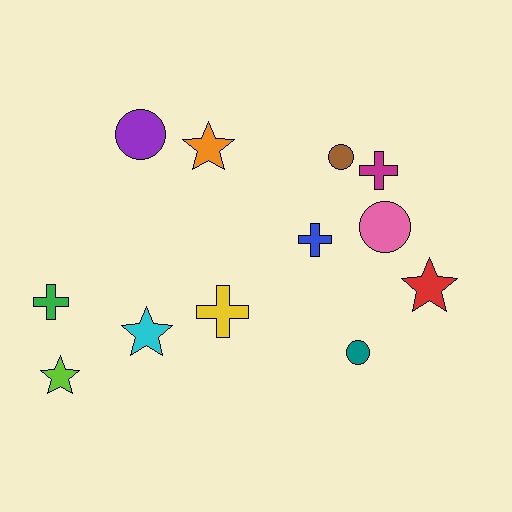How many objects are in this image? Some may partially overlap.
There are 12 objects.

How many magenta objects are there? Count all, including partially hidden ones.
There is 1 magenta object.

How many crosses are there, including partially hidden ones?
There are 4 crosses.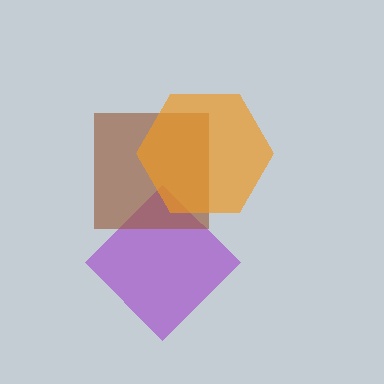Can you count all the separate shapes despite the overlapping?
Yes, there are 3 separate shapes.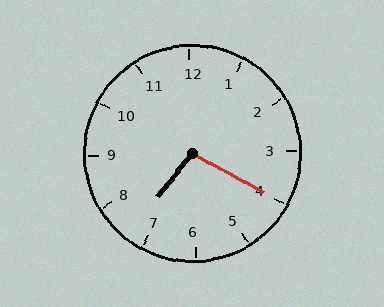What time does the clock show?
7:20.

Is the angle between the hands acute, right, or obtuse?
It is obtuse.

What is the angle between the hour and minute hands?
Approximately 100 degrees.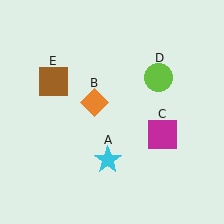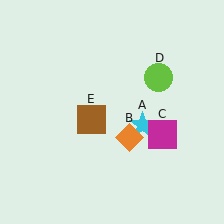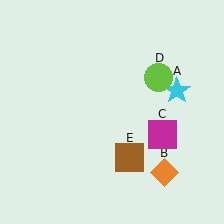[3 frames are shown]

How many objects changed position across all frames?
3 objects changed position: cyan star (object A), orange diamond (object B), brown square (object E).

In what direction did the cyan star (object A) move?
The cyan star (object A) moved up and to the right.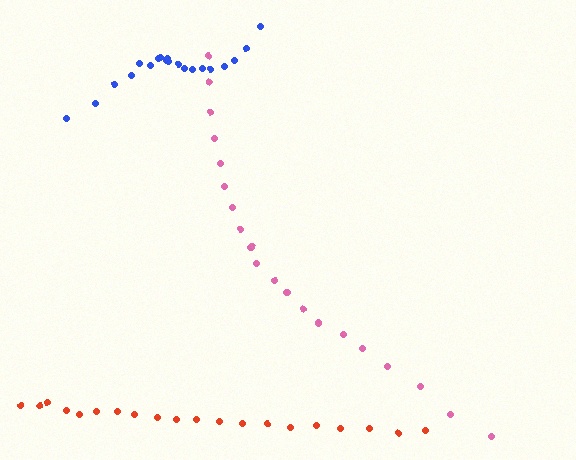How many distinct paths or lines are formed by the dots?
There are 3 distinct paths.